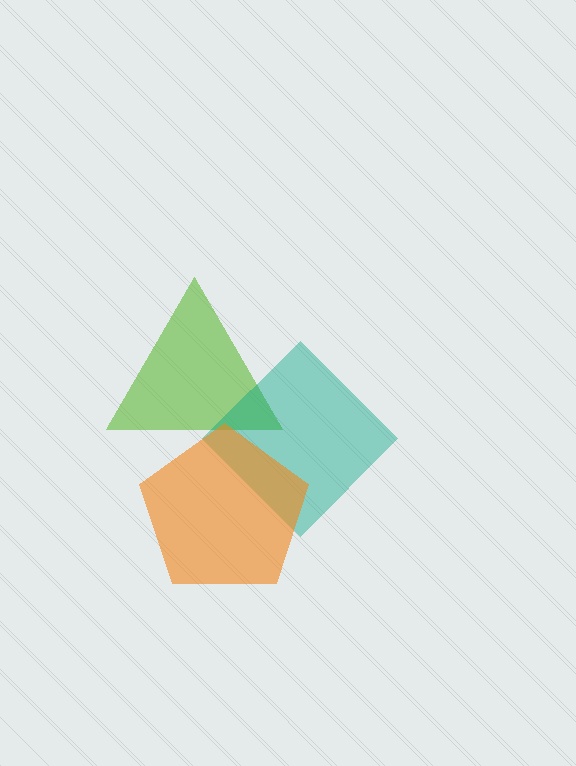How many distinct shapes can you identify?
There are 3 distinct shapes: a lime triangle, a teal diamond, an orange pentagon.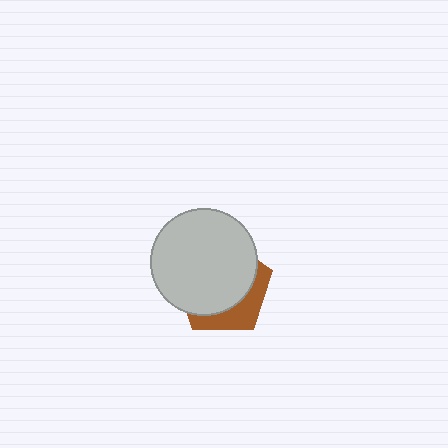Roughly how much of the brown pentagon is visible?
A small part of it is visible (roughly 30%).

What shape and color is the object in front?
The object in front is a light gray circle.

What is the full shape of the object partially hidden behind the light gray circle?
The partially hidden object is a brown pentagon.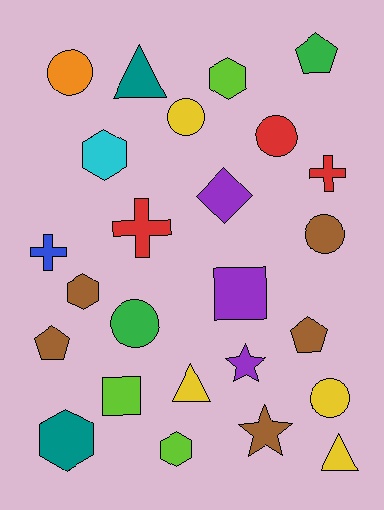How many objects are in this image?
There are 25 objects.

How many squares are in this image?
There are 2 squares.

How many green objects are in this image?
There are 2 green objects.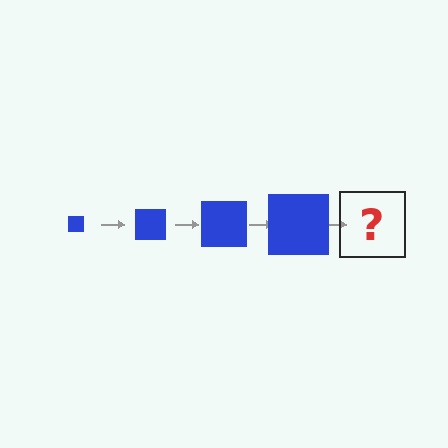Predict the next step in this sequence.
The next step is a blue square, larger than the previous one.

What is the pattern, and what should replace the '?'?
The pattern is that the square gets progressively larger each step. The '?' should be a blue square, larger than the previous one.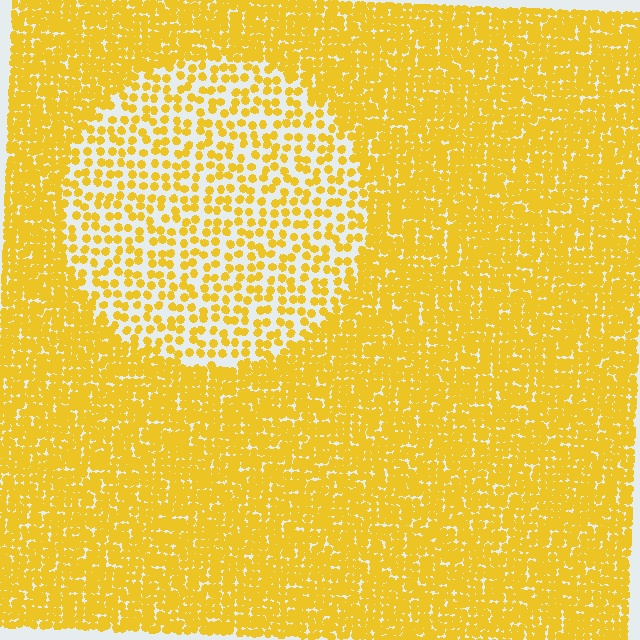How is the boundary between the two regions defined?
The boundary is defined by a change in element density (approximately 2.3x ratio). All elements are the same color, size, and shape.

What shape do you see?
I see a circle.